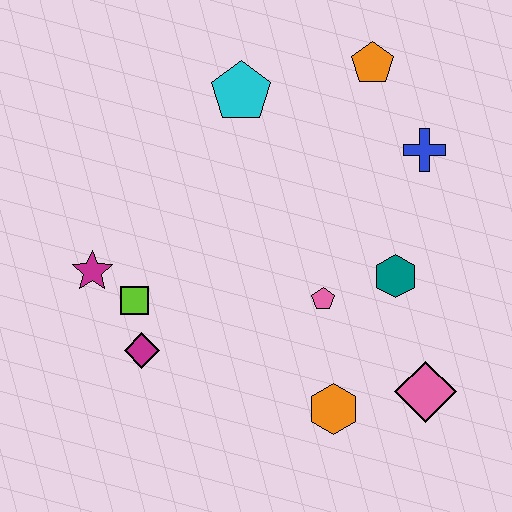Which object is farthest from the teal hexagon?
The magenta star is farthest from the teal hexagon.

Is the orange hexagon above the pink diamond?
No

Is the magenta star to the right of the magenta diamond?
No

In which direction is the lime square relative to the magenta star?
The lime square is to the right of the magenta star.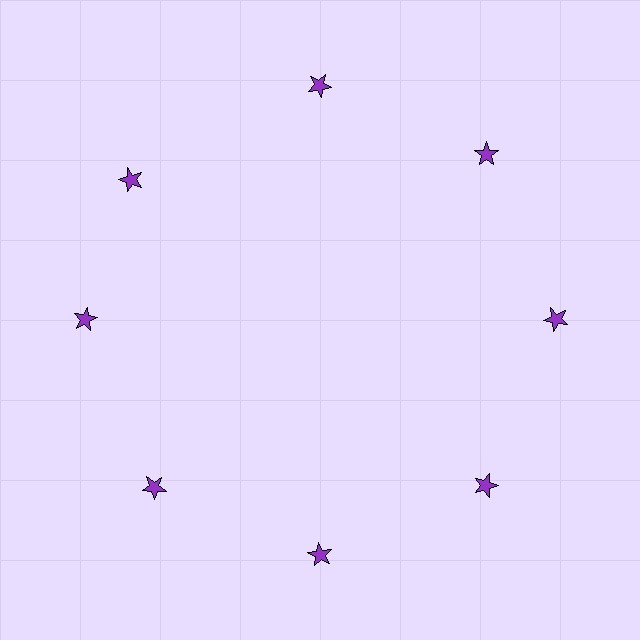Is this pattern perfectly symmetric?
No. The 8 purple stars are arranged in a ring, but one element near the 10 o'clock position is rotated out of alignment along the ring, breaking the 8-fold rotational symmetry.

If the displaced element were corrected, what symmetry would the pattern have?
It would have 8-fold rotational symmetry — the pattern would map onto itself every 45 degrees.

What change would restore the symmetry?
The symmetry would be restored by rotating it back into even spacing with its neighbors so that all 8 stars sit at equal angles and equal distance from the center.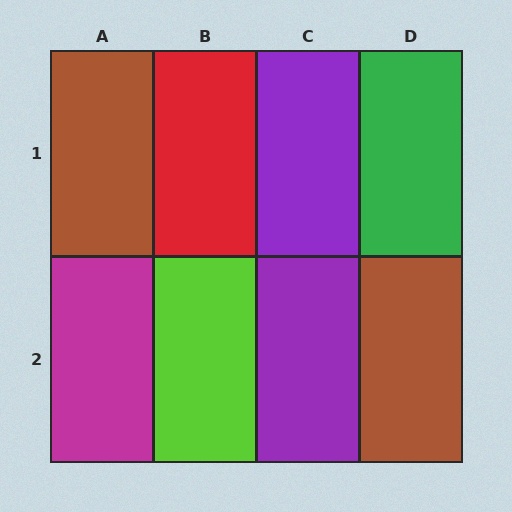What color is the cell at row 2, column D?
Brown.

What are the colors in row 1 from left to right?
Brown, red, purple, green.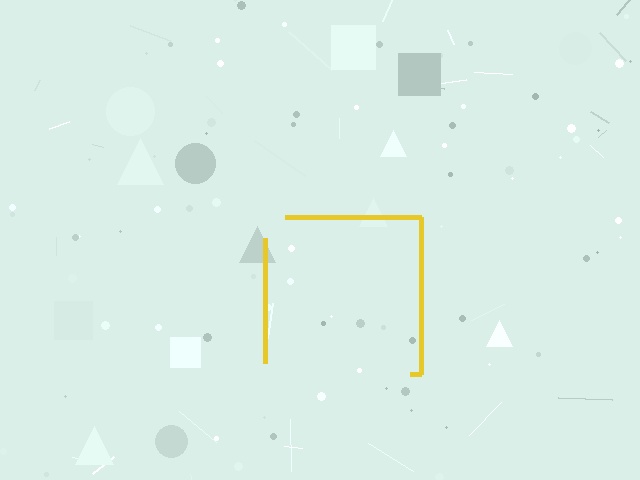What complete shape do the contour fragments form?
The contour fragments form a square.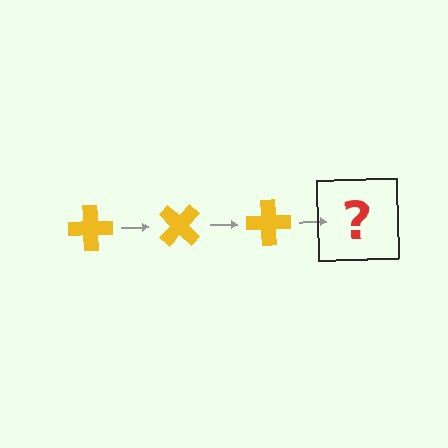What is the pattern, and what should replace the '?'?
The pattern is that the cross rotates 45 degrees each step. The '?' should be a yellow cross rotated 135 degrees.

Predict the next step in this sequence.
The next step is a yellow cross rotated 135 degrees.